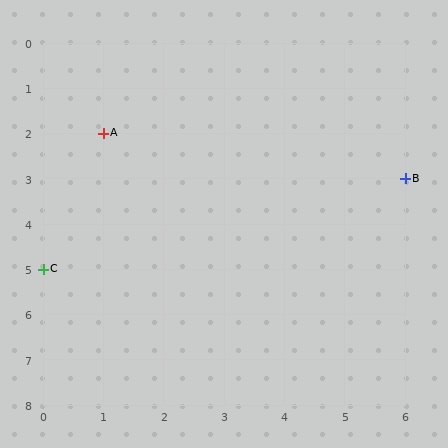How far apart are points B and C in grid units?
Points B and C are 6 columns and 2 rows apart (about 6.3 grid units diagonally).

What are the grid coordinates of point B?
Point B is at grid coordinates (6, 3).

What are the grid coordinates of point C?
Point C is at grid coordinates (0, 5).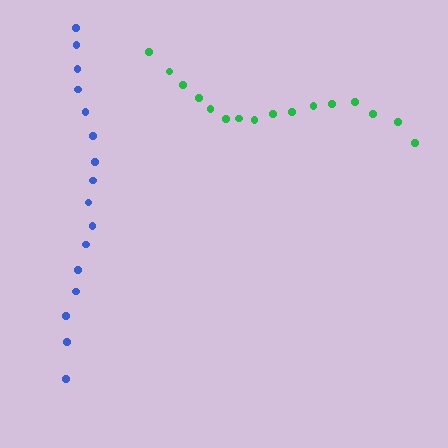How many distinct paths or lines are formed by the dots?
There are 2 distinct paths.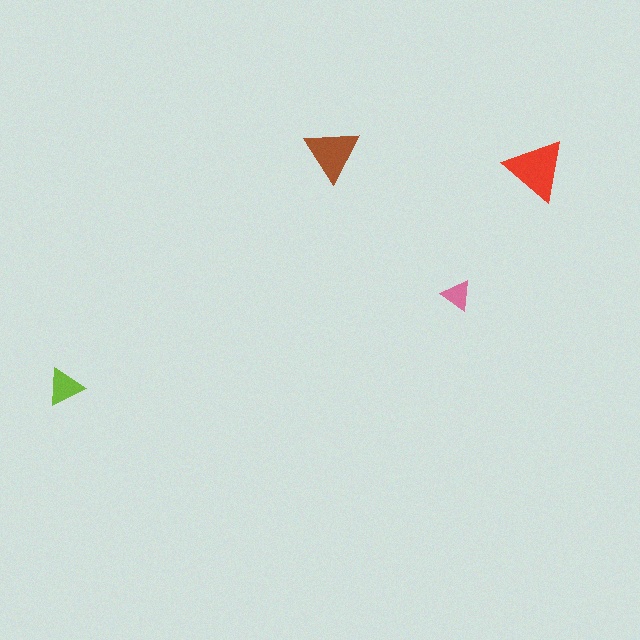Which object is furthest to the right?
The red triangle is rightmost.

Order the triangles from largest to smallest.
the red one, the brown one, the lime one, the pink one.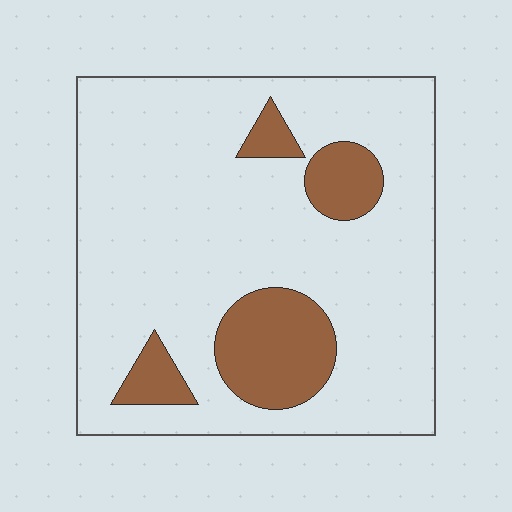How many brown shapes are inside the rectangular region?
4.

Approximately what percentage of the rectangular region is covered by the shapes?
Approximately 15%.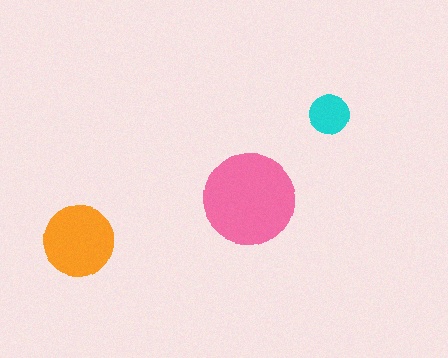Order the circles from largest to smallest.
the pink one, the orange one, the cyan one.